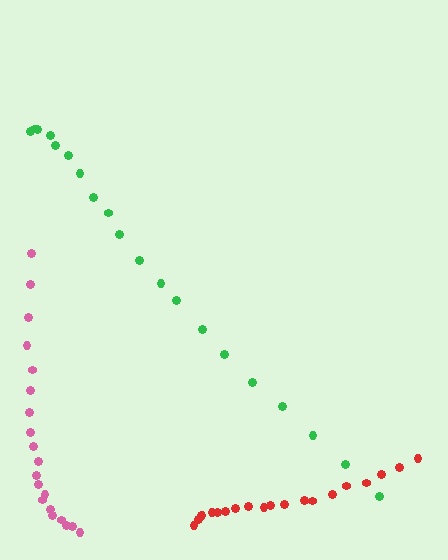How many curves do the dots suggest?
There are 3 distinct paths.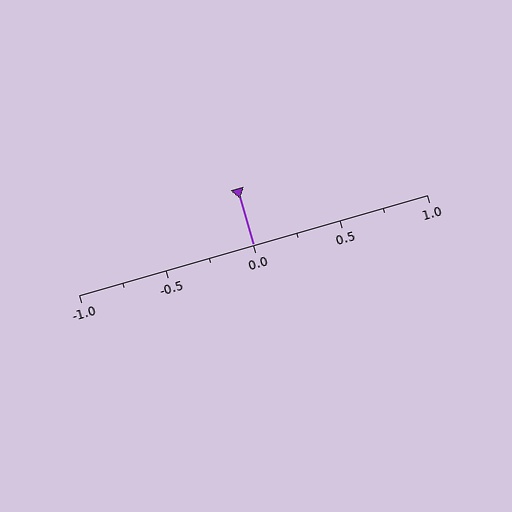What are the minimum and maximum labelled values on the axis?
The axis runs from -1.0 to 1.0.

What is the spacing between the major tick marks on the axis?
The major ticks are spaced 0.5 apart.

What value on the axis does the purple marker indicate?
The marker indicates approximately 0.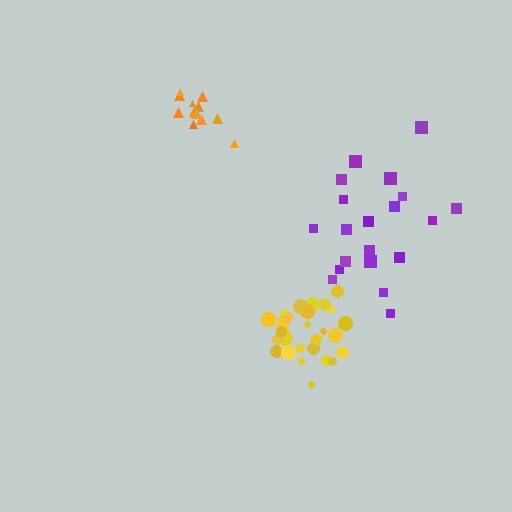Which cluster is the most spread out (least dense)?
Purple.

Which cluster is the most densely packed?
Yellow.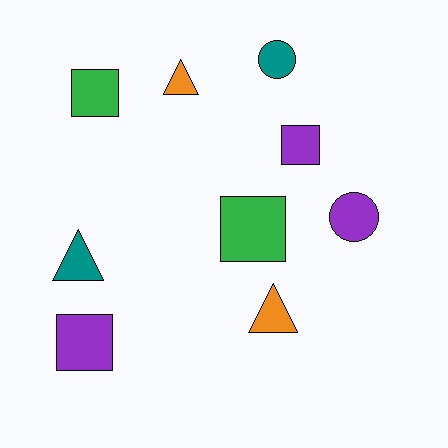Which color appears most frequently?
Purple, with 3 objects.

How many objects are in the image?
There are 9 objects.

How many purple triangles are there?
There are no purple triangles.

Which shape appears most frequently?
Square, with 4 objects.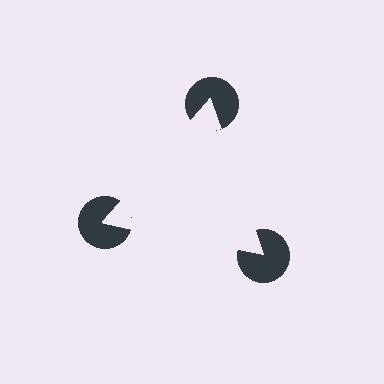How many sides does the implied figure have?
3 sides.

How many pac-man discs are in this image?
There are 3 — one at each vertex of the illusory triangle.